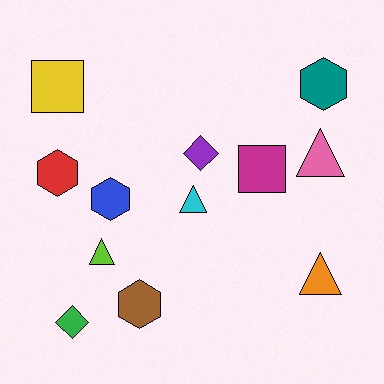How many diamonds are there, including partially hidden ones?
There are 2 diamonds.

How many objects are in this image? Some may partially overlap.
There are 12 objects.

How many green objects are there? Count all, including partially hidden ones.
There is 1 green object.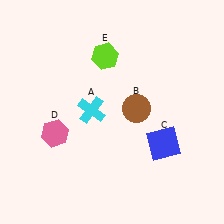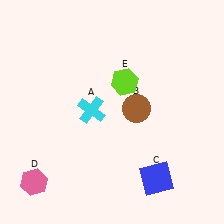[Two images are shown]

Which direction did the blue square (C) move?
The blue square (C) moved down.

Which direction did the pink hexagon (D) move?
The pink hexagon (D) moved down.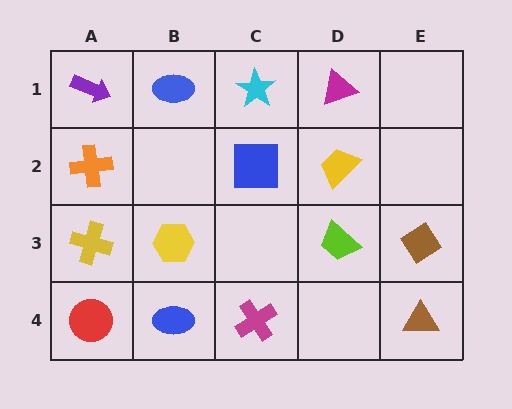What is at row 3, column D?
A lime trapezoid.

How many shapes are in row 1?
4 shapes.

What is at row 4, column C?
A magenta cross.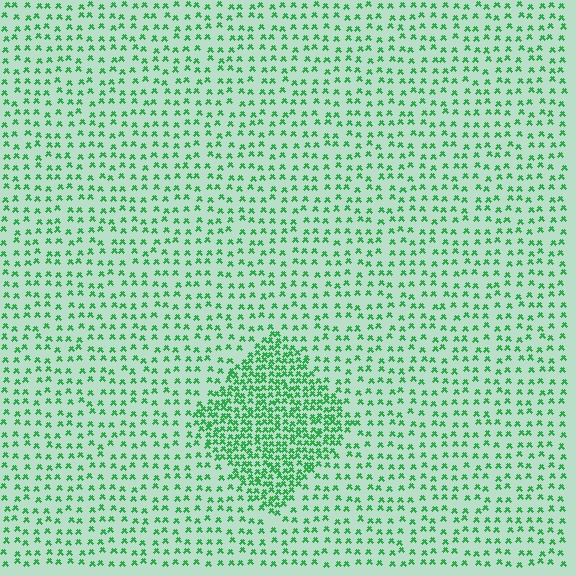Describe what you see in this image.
The image contains small green elements arranged at two different densities. A diamond-shaped region is visible where the elements are more densely packed than the surrounding area.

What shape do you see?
I see a diamond.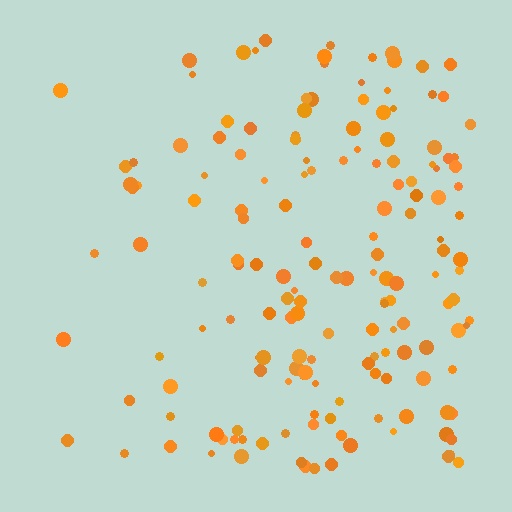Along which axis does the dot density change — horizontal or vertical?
Horizontal.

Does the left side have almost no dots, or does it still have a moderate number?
Still a moderate number, just noticeably fewer than the right.